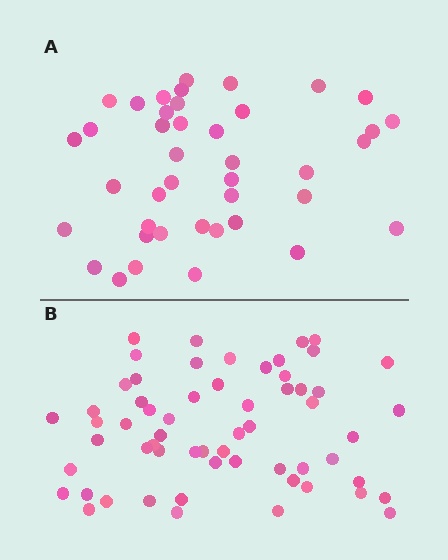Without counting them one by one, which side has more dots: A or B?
Region B (the bottom region) has more dots.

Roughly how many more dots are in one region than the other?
Region B has approximately 20 more dots than region A.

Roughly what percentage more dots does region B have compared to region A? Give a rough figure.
About 45% more.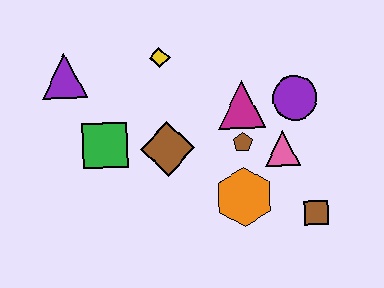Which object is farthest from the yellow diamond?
The brown square is farthest from the yellow diamond.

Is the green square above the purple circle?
No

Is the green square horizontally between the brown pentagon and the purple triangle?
Yes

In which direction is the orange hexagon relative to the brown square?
The orange hexagon is to the left of the brown square.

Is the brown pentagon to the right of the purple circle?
No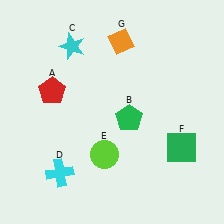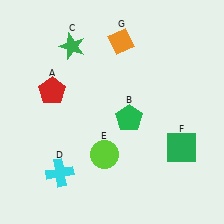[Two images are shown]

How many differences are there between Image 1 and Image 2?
There is 1 difference between the two images.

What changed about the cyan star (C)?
In Image 1, C is cyan. In Image 2, it changed to green.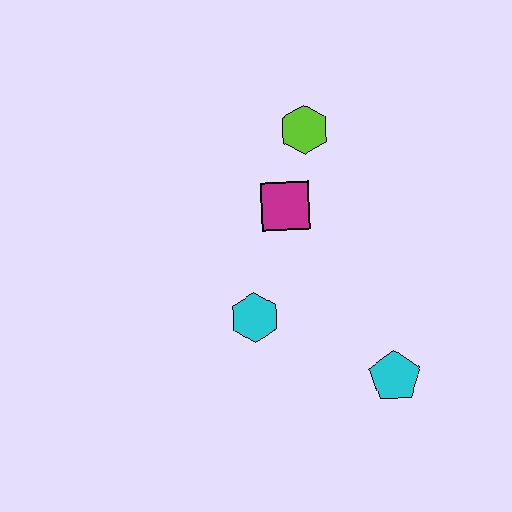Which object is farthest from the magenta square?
The cyan pentagon is farthest from the magenta square.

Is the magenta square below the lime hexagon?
Yes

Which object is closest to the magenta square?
The lime hexagon is closest to the magenta square.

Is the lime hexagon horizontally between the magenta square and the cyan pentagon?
Yes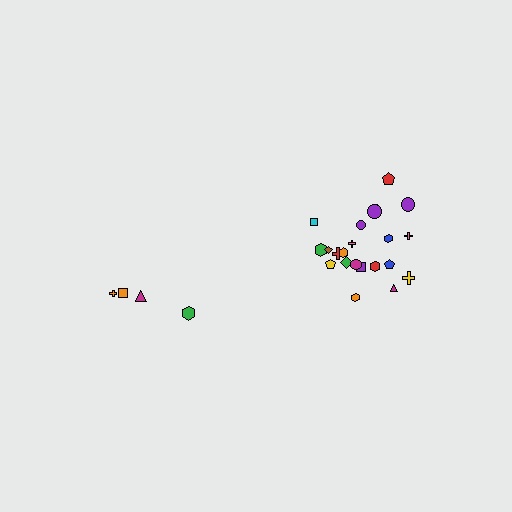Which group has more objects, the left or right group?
The right group.